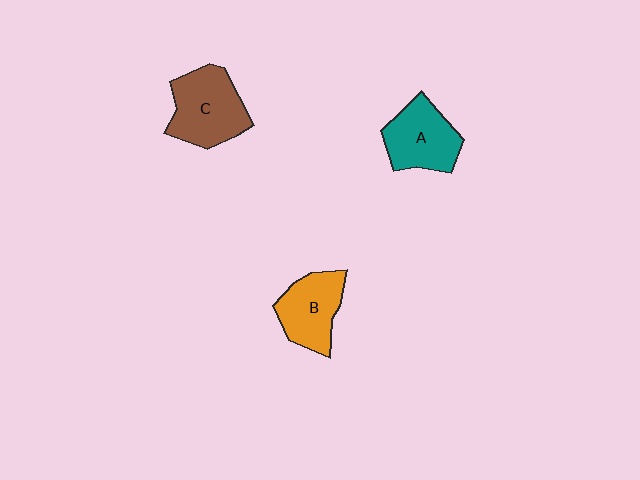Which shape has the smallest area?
Shape B (orange).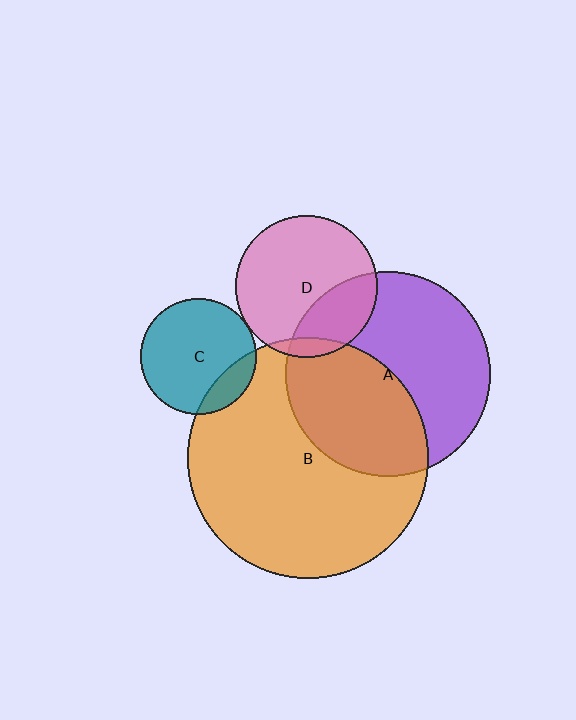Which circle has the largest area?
Circle B (orange).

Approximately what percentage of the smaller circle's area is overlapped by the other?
Approximately 15%.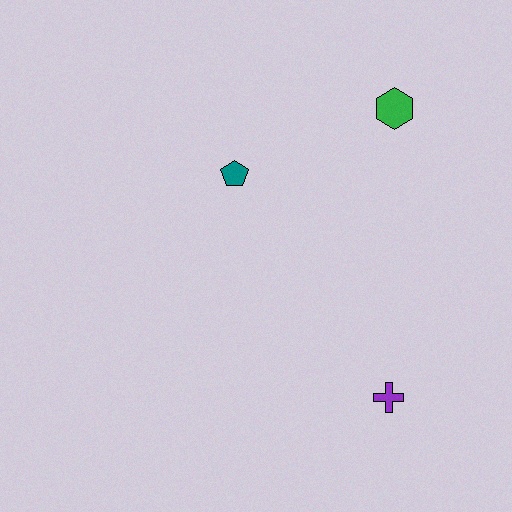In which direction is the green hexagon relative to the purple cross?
The green hexagon is above the purple cross.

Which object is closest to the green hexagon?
The teal pentagon is closest to the green hexagon.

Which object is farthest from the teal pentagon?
The purple cross is farthest from the teal pentagon.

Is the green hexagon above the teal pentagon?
Yes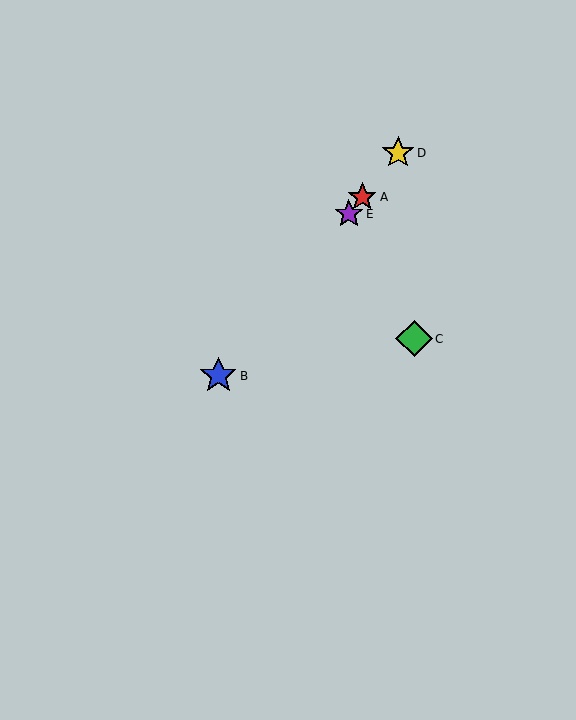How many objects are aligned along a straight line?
4 objects (A, B, D, E) are aligned along a straight line.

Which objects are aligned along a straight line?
Objects A, B, D, E are aligned along a straight line.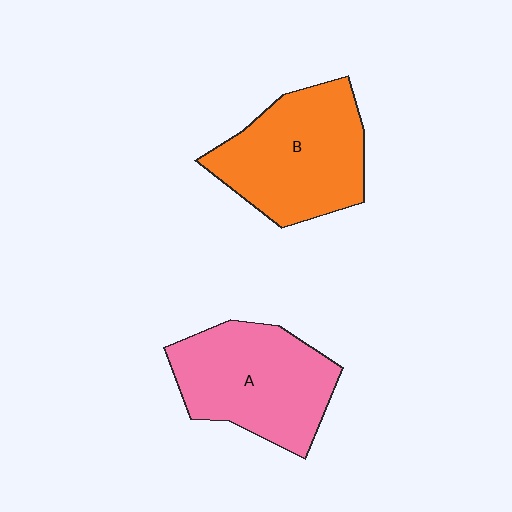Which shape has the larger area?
Shape B (orange).